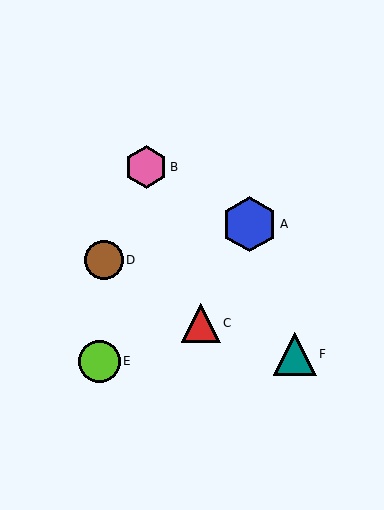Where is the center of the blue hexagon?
The center of the blue hexagon is at (249, 224).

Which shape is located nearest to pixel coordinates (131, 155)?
The pink hexagon (labeled B) at (146, 167) is nearest to that location.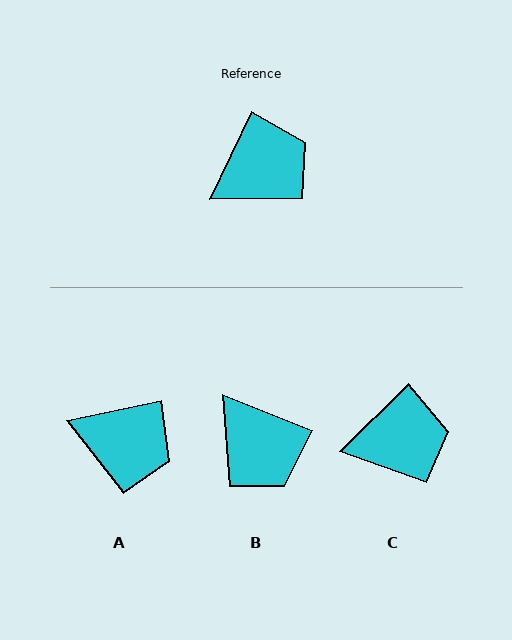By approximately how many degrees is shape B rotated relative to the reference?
Approximately 87 degrees clockwise.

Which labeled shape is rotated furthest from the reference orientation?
B, about 87 degrees away.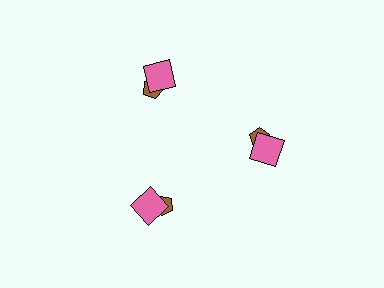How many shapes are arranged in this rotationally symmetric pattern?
There are 6 shapes, arranged in 3 groups of 2.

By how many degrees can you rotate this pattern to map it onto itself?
The pattern maps onto itself every 120 degrees of rotation.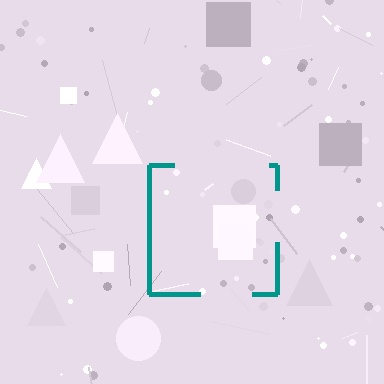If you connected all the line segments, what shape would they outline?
They would outline a square.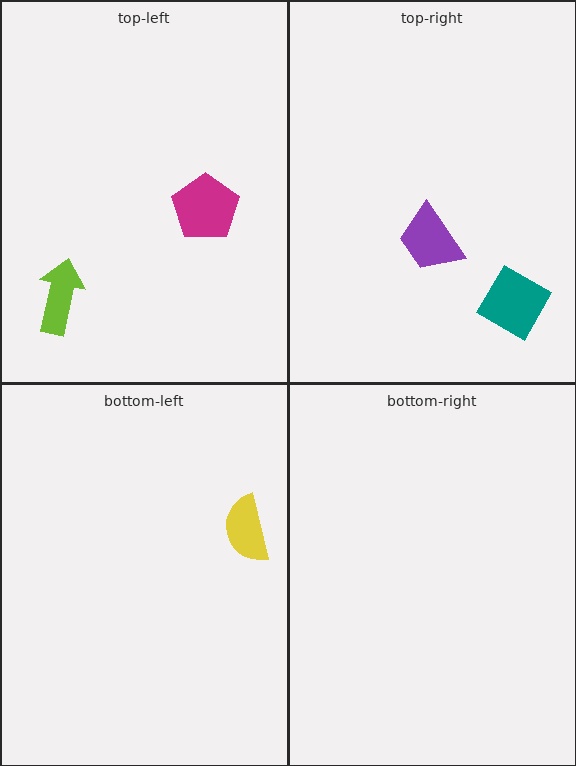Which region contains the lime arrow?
The top-left region.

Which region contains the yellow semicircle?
The bottom-left region.